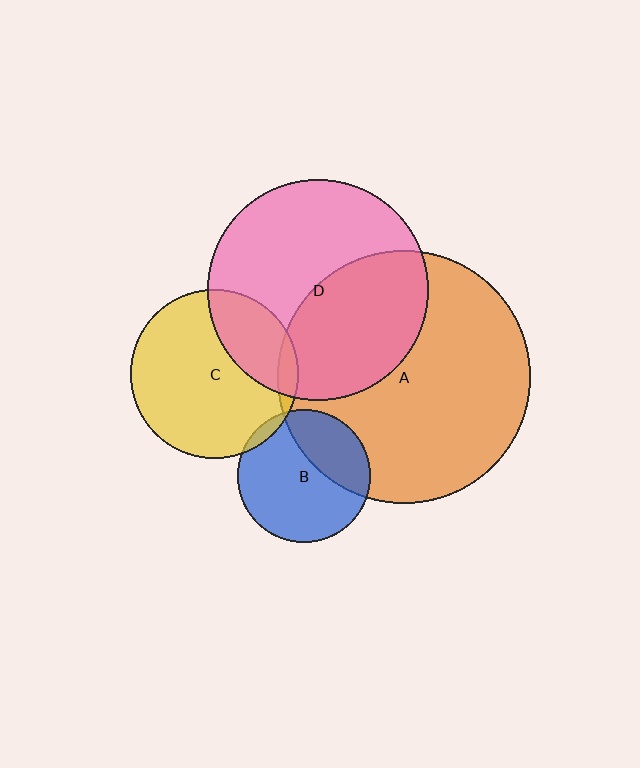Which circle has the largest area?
Circle A (orange).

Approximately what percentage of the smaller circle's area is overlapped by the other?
Approximately 5%.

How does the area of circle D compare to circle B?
Approximately 2.8 times.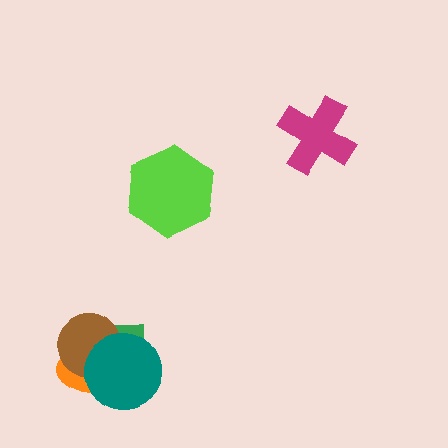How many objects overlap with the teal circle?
3 objects overlap with the teal circle.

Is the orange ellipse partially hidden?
Yes, it is partially covered by another shape.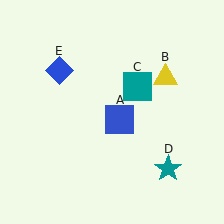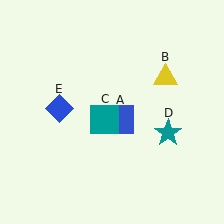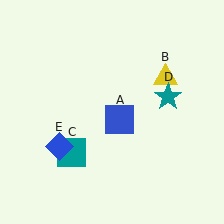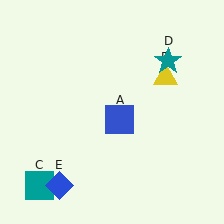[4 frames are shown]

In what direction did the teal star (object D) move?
The teal star (object D) moved up.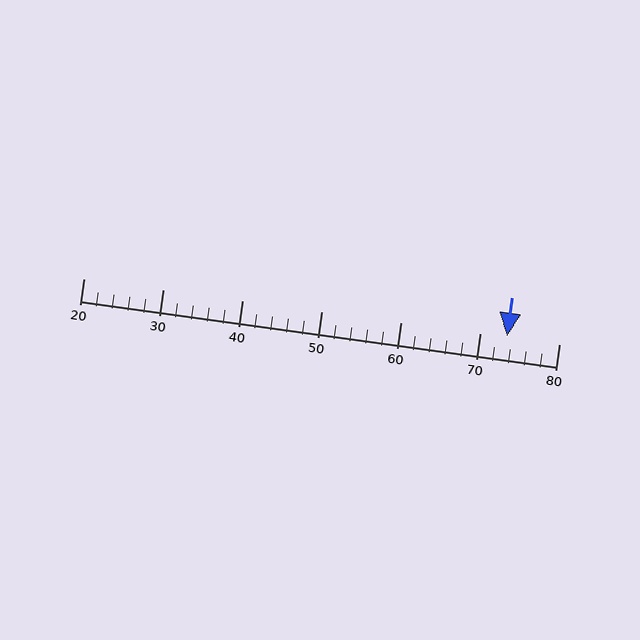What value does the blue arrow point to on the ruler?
The blue arrow points to approximately 73.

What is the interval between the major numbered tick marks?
The major tick marks are spaced 10 units apart.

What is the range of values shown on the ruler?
The ruler shows values from 20 to 80.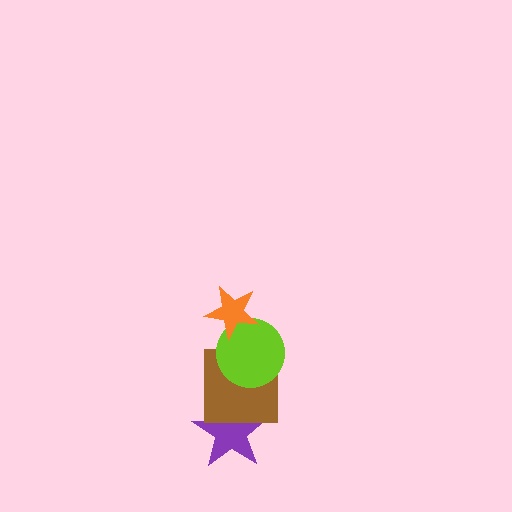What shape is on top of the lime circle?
The orange star is on top of the lime circle.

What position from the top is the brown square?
The brown square is 3rd from the top.